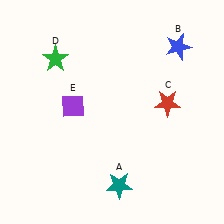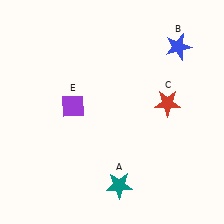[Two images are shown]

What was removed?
The green star (D) was removed in Image 2.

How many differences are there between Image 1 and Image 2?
There is 1 difference between the two images.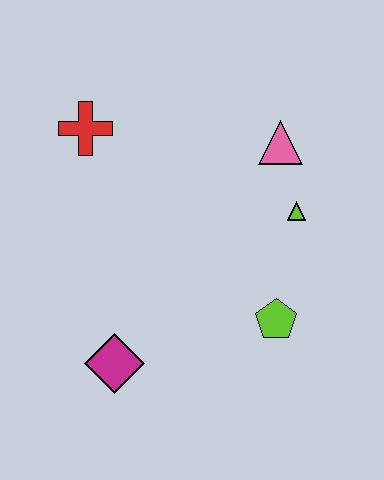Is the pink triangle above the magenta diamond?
Yes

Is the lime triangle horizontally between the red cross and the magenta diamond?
No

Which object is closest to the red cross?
The pink triangle is closest to the red cross.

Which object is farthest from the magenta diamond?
The pink triangle is farthest from the magenta diamond.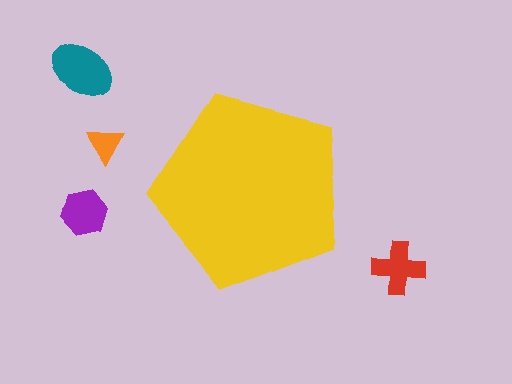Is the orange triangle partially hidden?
No, the orange triangle is fully visible.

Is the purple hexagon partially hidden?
No, the purple hexagon is fully visible.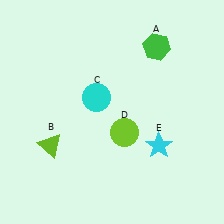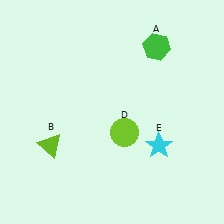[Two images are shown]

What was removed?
The cyan circle (C) was removed in Image 2.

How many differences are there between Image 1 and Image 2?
There is 1 difference between the two images.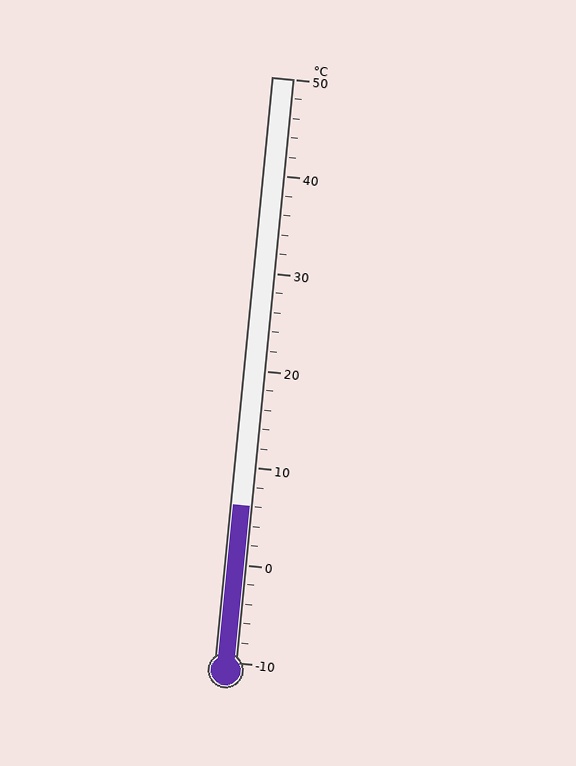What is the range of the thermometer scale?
The thermometer scale ranges from -10°C to 50°C.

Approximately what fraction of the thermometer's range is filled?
The thermometer is filled to approximately 25% of its range.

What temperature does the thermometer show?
The thermometer shows approximately 6°C.